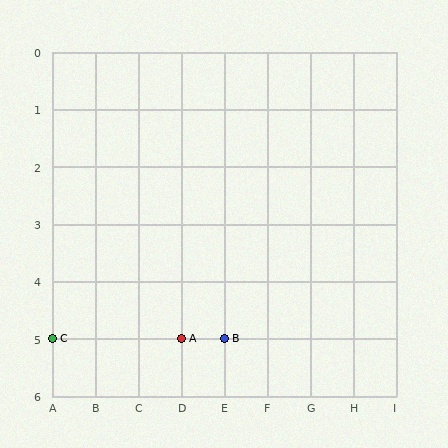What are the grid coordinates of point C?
Point C is at grid coordinates (A, 5).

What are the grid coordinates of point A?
Point A is at grid coordinates (D, 5).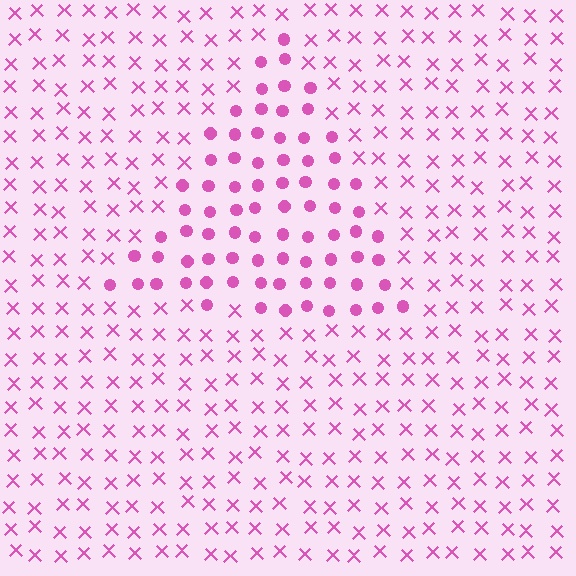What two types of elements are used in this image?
The image uses circles inside the triangle region and X marks outside it.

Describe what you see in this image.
The image is filled with small pink elements arranged in a uniform grid. A triangle-shaped region contains circles, while the surrounding area contains X marks. The boundary is defined purely by the change in element shape.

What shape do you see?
I see a triangle.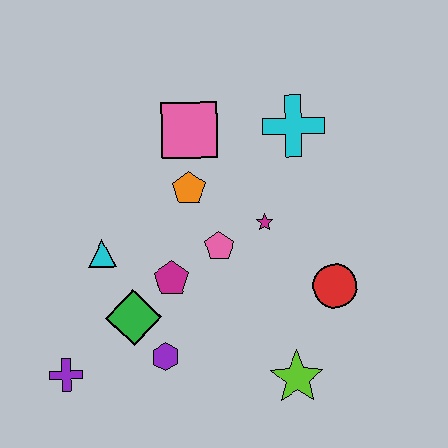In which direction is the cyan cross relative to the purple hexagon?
The cyan cross is above the purple hexagon.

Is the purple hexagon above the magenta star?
No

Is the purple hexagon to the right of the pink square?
No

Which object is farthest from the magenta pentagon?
The cyan cross is farthest from the magenta pentagon.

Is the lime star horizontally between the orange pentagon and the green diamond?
No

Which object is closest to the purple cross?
The green diamond is closest to the purple cross.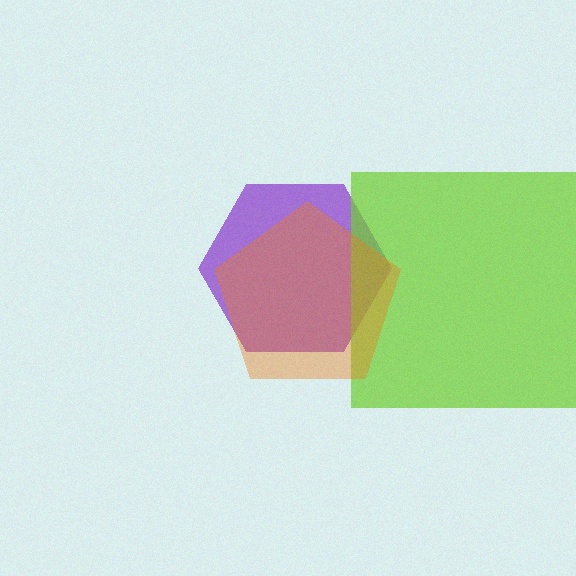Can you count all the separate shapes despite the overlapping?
Yes, there are 3 separate shapes.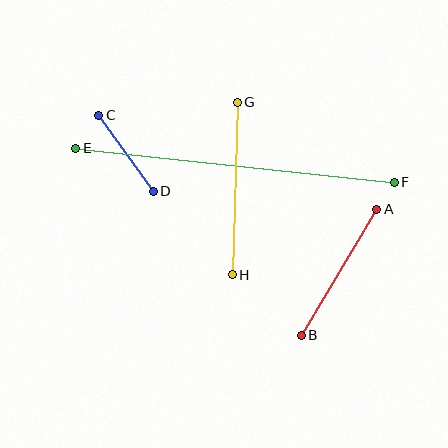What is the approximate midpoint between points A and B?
The midpoint is at approximately (339, 272) pixels.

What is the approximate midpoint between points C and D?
The midpoint is at approximately (126, 153) pixels.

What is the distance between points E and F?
The distance is approximately 320 pixels.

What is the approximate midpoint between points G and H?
The midpoint is at approximately (235, 189) pixels.